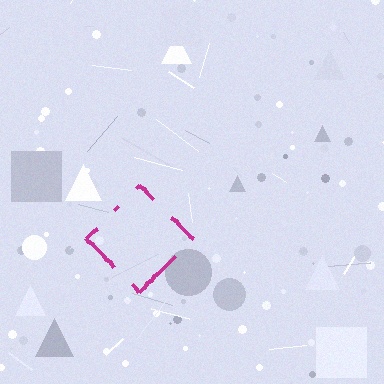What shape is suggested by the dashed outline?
The dashed outline suggests a diamond.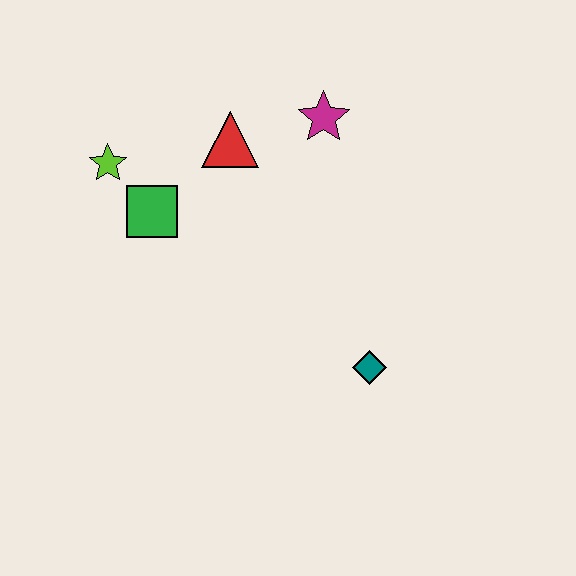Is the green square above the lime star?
No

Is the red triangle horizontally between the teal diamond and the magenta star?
No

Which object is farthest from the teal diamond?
The lime star is farthest from the teal diamond.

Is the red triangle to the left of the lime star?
No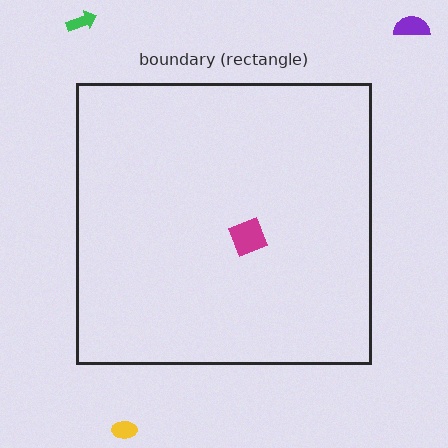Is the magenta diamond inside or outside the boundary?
Inside.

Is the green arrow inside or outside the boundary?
Outside.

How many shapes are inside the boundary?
1 inside, 3 outside.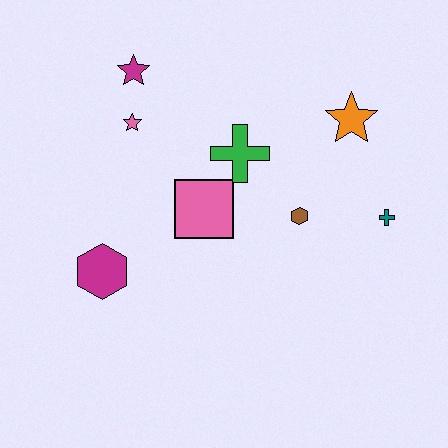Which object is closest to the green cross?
The pink square is closest to the green cross.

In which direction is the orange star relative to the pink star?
The orange star is to the right of the pink star.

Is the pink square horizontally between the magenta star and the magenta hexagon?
No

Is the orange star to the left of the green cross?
No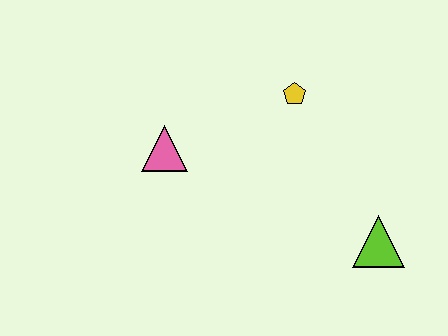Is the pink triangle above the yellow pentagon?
No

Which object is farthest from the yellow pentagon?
The lime triangle is farthest from the yellow pentagon.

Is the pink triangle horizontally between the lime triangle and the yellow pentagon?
No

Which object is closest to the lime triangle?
The yellow pentagon is closest to the lime triangle.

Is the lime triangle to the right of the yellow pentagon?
Yes